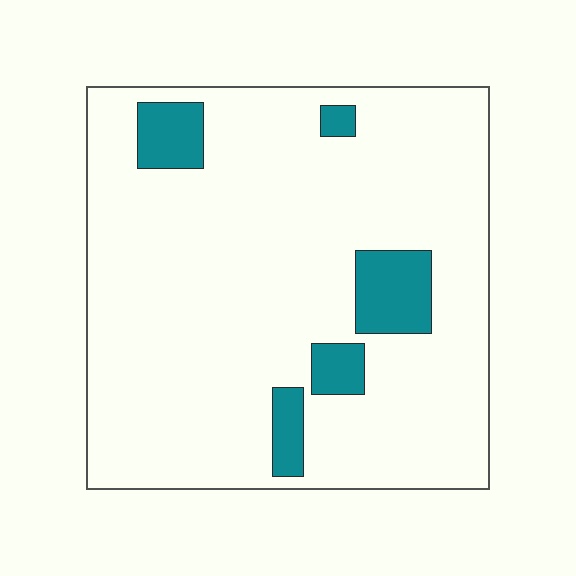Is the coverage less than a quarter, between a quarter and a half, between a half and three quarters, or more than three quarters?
Less than a quarter.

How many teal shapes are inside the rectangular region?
5.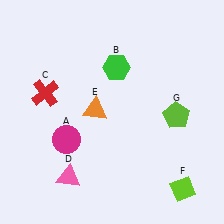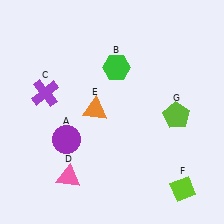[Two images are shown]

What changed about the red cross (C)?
In Image 1, C is red. In Image 2, it changed to purple.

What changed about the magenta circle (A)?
In Image 1, A is magenta. In Image 2, it changed to purple.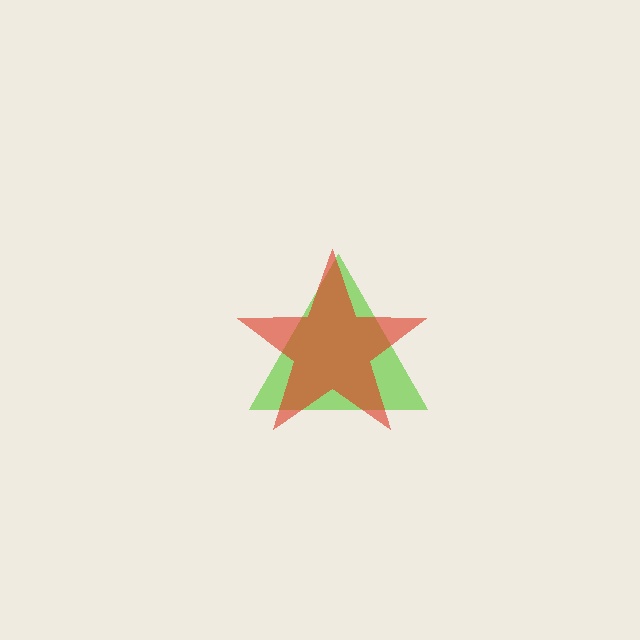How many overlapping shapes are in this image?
There are 2 overlapping shapes in the image.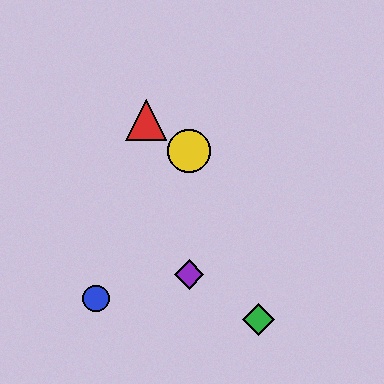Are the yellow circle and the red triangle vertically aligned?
No, the yellow circle is at x≈189 and the red triangle is at x≈146.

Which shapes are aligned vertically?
The yellow circle, the purple diamond are aligned vertically.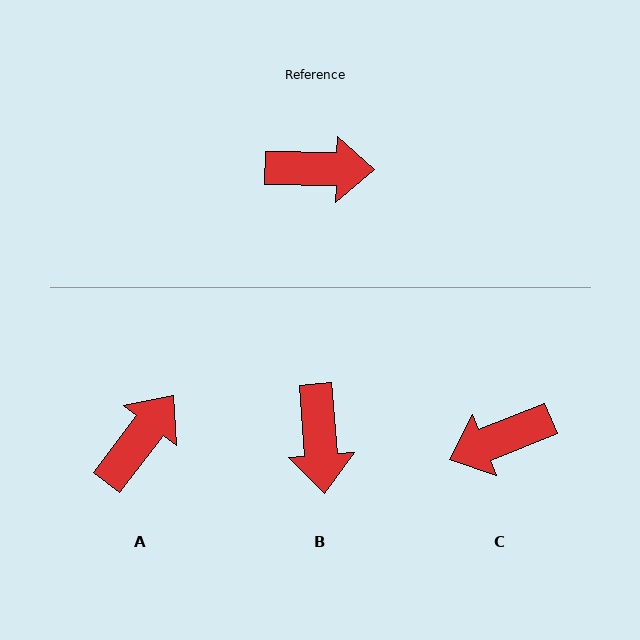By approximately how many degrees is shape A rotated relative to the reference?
Approximately 54 degrees counter-clockwise.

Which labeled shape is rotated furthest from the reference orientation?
C, about 157 degrees away.